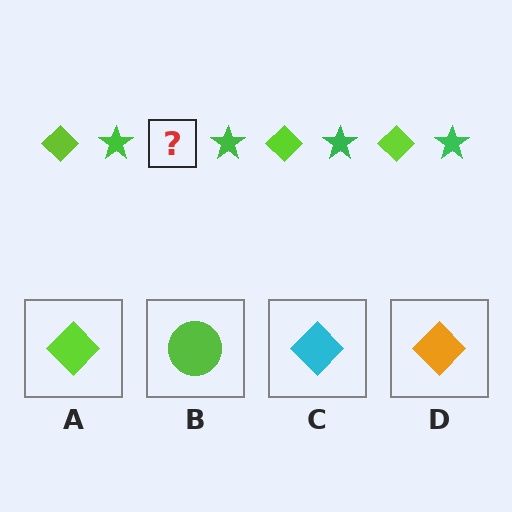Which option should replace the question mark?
Option A.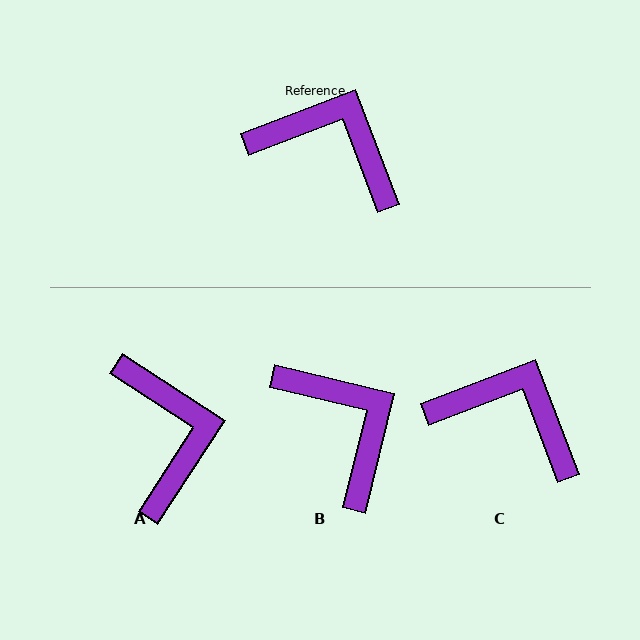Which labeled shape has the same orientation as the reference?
C.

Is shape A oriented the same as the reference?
No, it is off by about 54 degrees.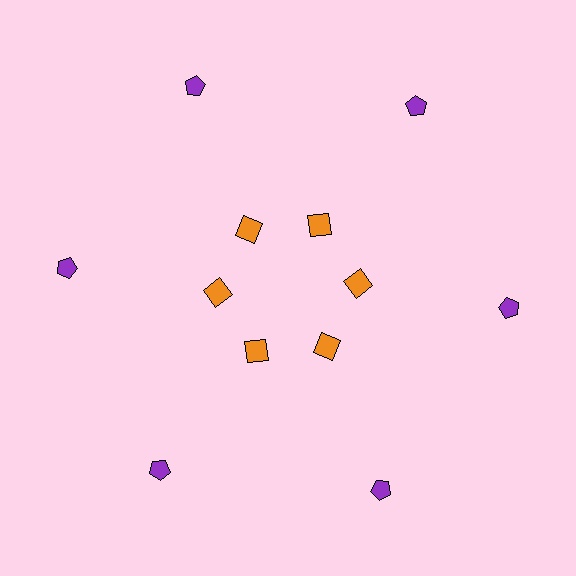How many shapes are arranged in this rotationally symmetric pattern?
There are 12 shapes, arranged in 6 groups of 2.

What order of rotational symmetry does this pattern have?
This pattern has 6-fold rotational symmetry.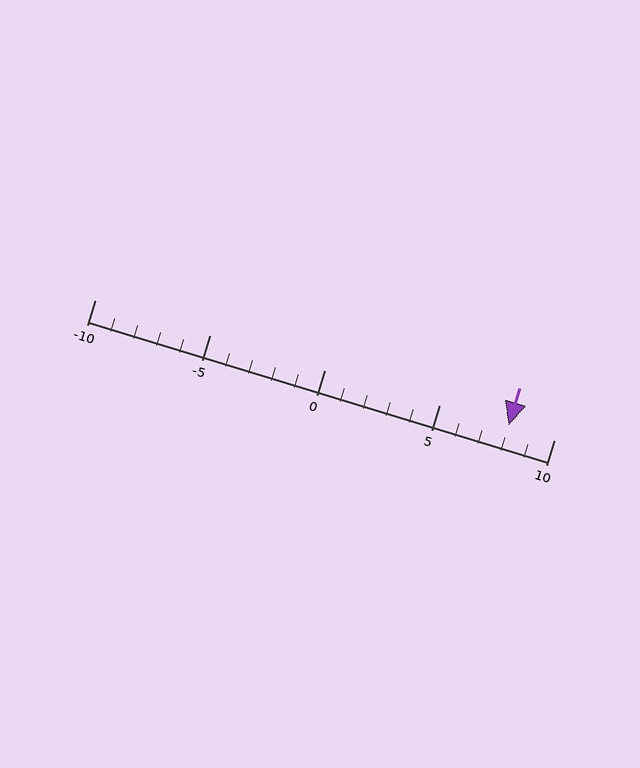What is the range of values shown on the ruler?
The ruler shows values from -10 to 10.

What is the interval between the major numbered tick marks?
The major tick marks are spaced 5 units apart.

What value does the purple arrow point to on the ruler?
The purple arrow points to approximately 8.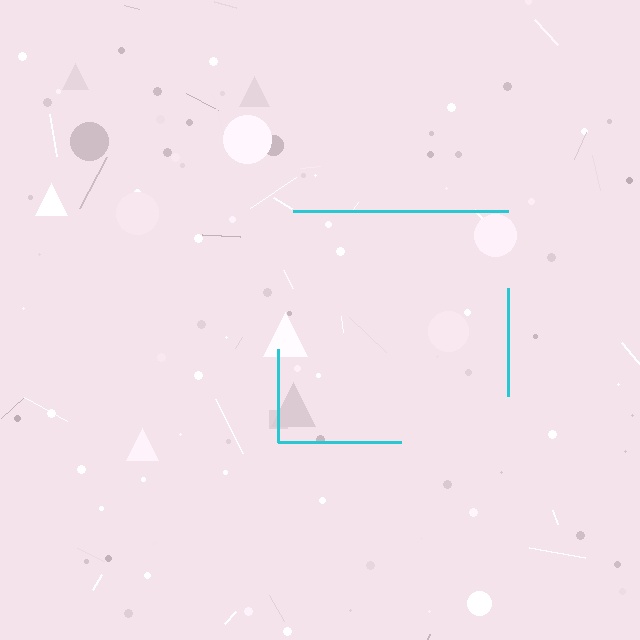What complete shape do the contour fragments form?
The contour fragments form a square.